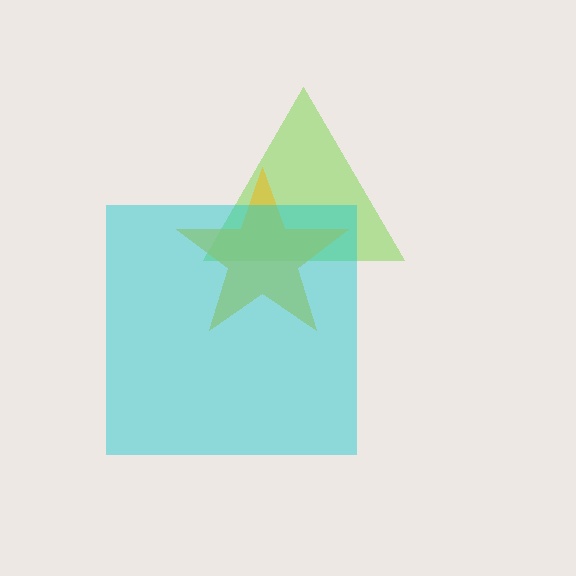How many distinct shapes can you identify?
There are 3 distinct shapes: a lime triangle, a yellow star, a cyan square.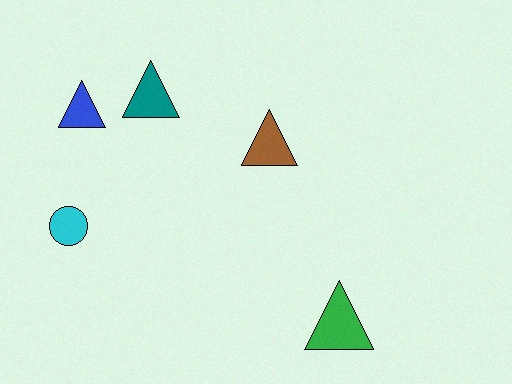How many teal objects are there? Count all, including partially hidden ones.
There is 1 teal object.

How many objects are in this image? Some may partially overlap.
There are 5 objects.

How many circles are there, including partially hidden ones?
There is 1 circle.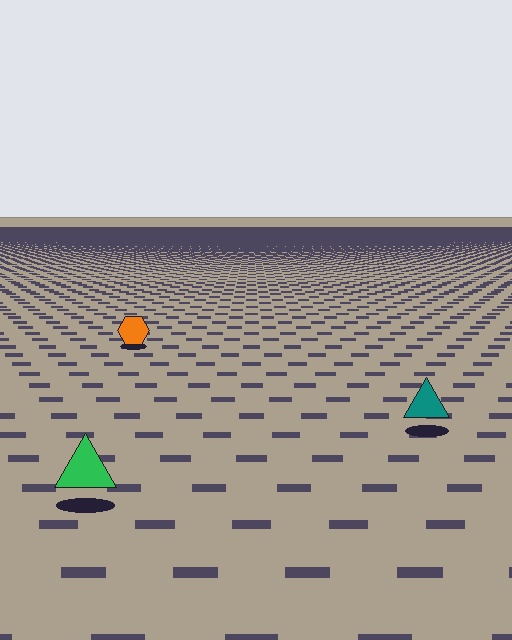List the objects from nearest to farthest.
From nearest to farthest: the green triangle, the teal triangle, the orange hexagon.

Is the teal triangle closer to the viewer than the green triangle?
No. The green triangle is closer — you can tell from the texture gradient: the ground texture is coarser near it.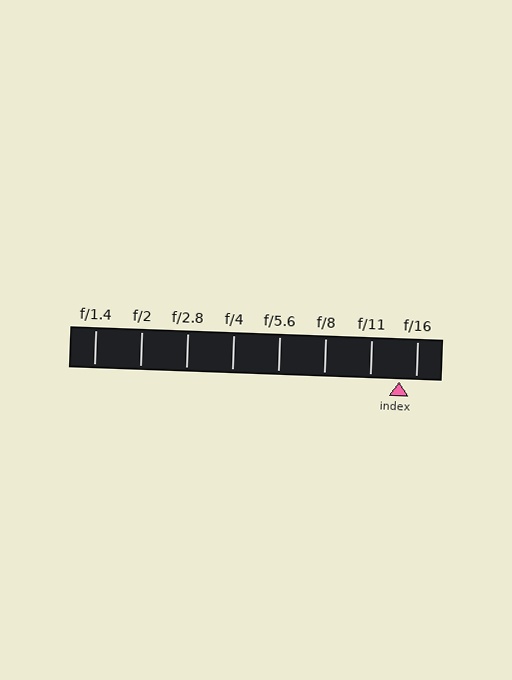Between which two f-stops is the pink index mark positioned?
The index mark is between f/11 and f/16.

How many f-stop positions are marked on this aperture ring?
There are 8 f-stop positions marked.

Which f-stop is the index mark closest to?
The index mark is closest to f/16.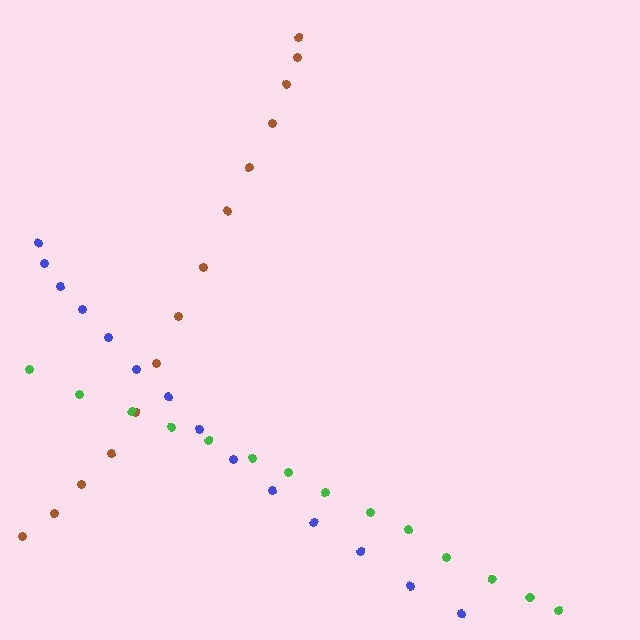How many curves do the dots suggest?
There are 3 distinct paths.